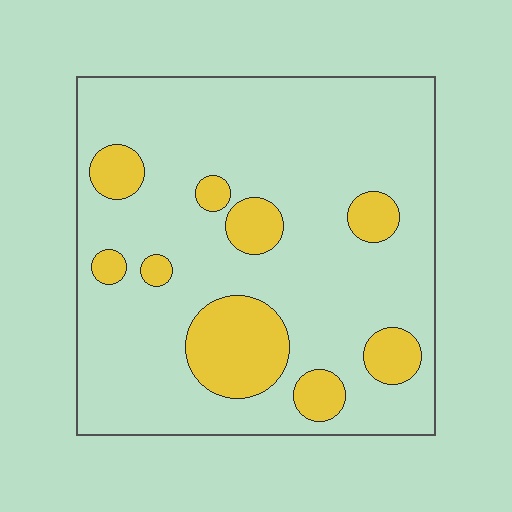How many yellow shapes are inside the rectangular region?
9.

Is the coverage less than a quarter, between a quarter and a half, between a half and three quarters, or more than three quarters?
Less than a quarter.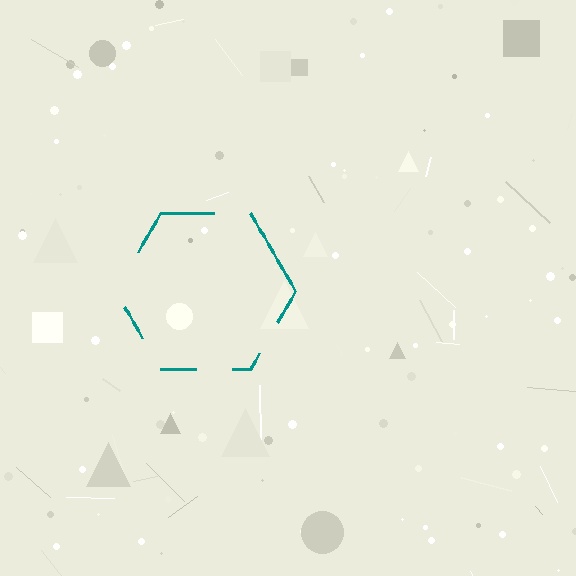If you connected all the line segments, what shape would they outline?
They would outline a hexagon.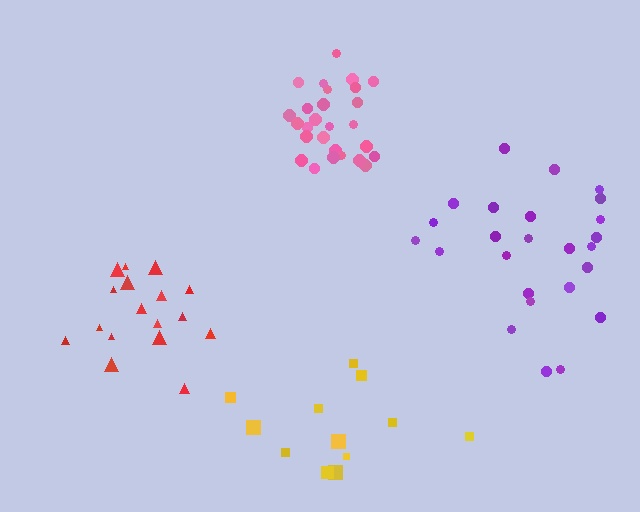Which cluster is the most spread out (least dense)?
Yellow.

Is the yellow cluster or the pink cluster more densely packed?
Pink.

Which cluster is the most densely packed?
Pink.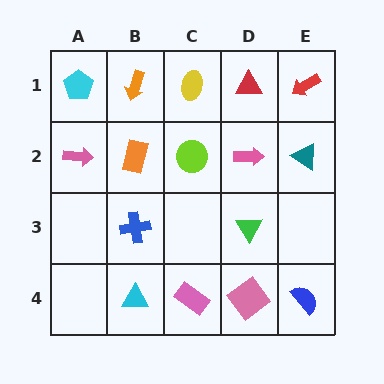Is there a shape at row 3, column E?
No, that cell is empty.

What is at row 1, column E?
A red arrow.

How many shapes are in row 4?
4 shapes.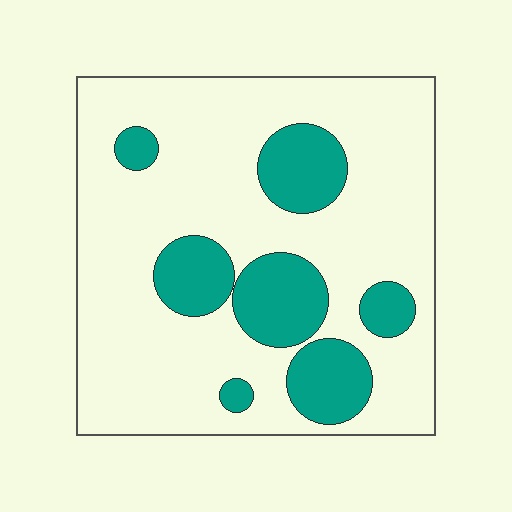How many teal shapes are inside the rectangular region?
7.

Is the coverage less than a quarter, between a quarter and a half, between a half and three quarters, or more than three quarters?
Less than a quarter.